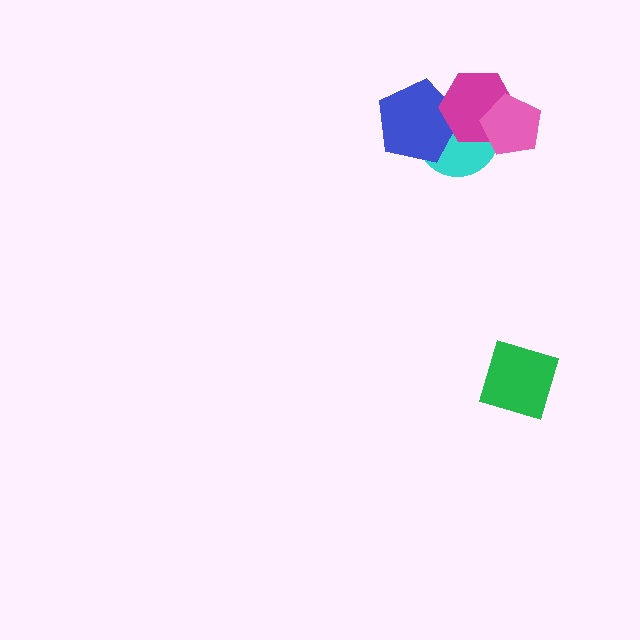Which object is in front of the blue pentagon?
The magenta hexagon is in front of the blue pentagon.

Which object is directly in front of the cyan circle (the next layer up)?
The blue pentagon is directly in front of the cyan circle.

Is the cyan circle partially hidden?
Yes, it is partially covered by another shape.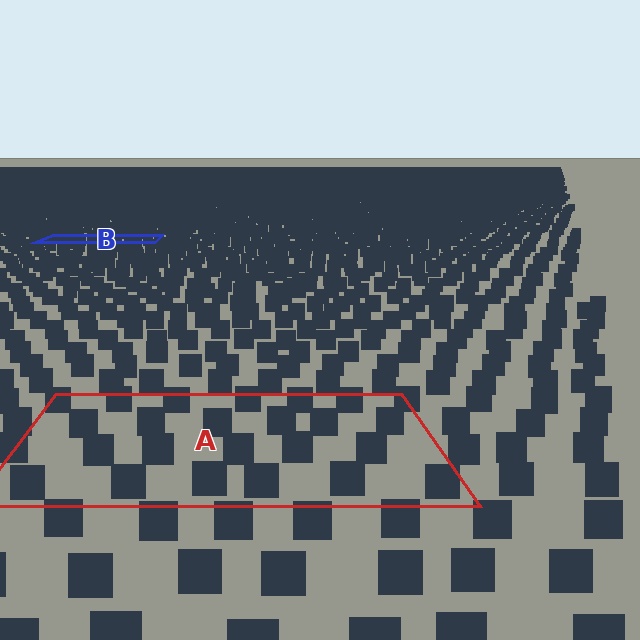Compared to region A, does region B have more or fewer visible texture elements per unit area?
Region B has more texture elements per unit area — they are packed more densely because it is farther away.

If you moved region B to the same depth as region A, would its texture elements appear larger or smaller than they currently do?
They would appear larger. At a closer depth, the same texture elements are projected at a bigger on-screen size.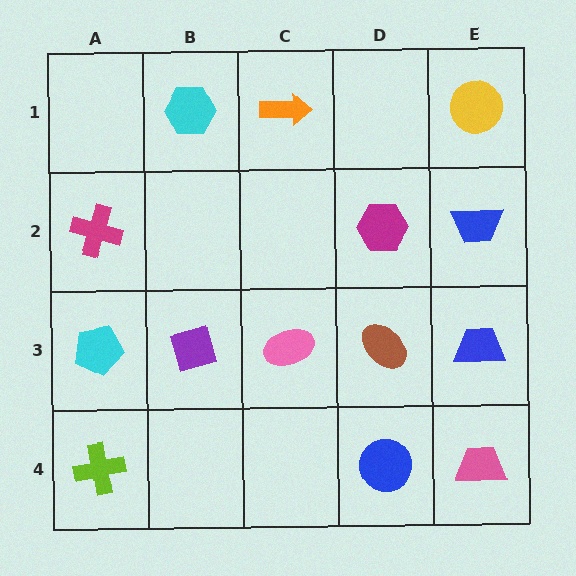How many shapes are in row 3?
5 shapes.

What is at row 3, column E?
A blue trapezoid.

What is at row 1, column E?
A yellow circle.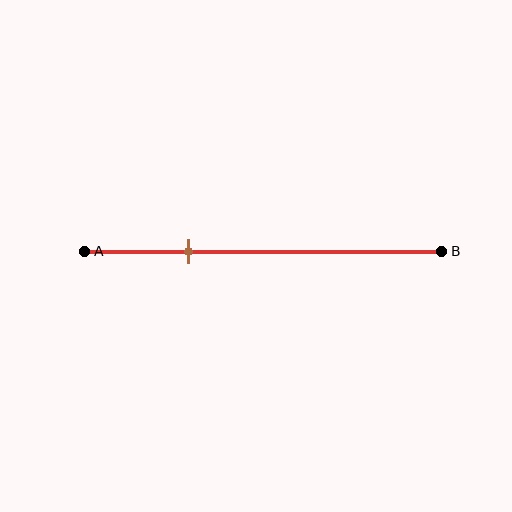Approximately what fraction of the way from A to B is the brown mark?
The brown mark is approximately 30% of the way from A to B.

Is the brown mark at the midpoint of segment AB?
No, the mark is at about 30% from A, not at the 50% midpoint.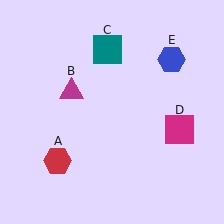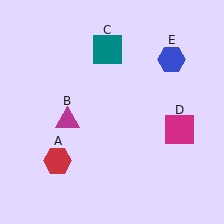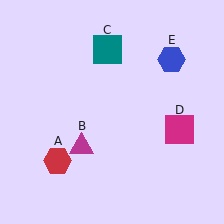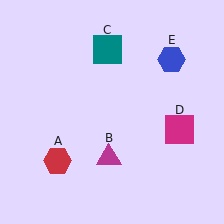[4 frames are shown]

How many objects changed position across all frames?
1 object changed position: magenta triangle (object B).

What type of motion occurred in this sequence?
The magenta triangle (object B) rotated counterclockwise around the center of the scene.